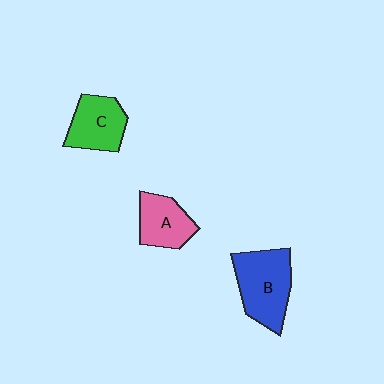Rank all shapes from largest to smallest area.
From largest to smallest: B (blue), C (green), A (pink).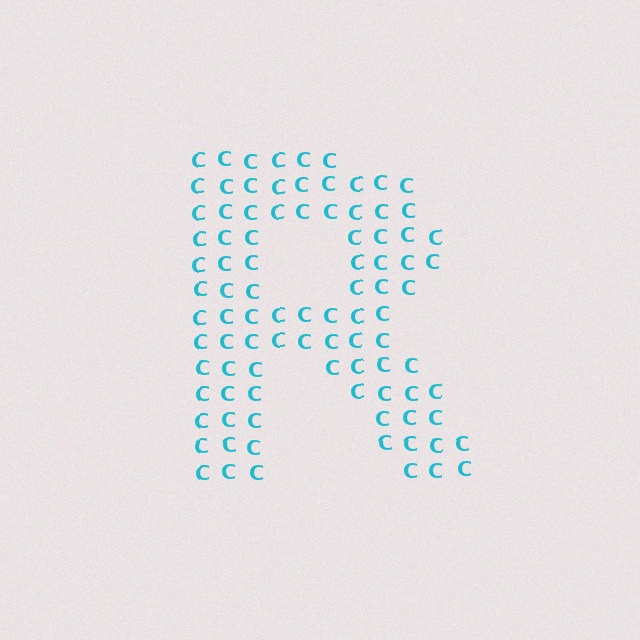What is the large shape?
The large shape is the letter R.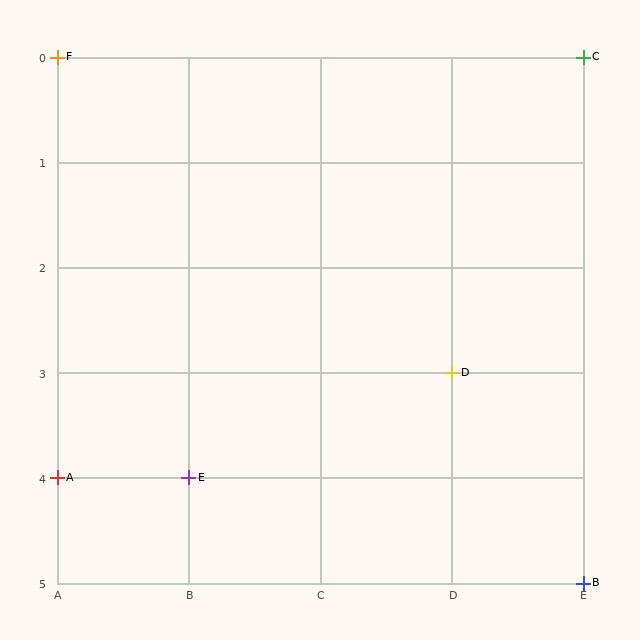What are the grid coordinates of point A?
Point A is at grid coordinates (A, 4).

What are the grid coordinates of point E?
Point E is at grid coordinates (B, 4).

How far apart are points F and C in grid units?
Points F and C are 4 columns apart.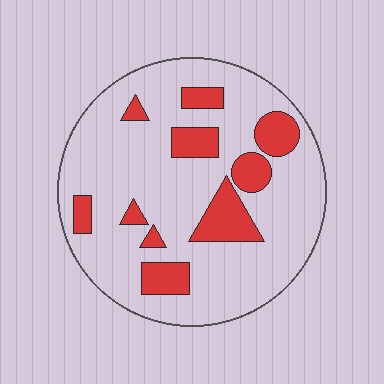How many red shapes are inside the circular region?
10.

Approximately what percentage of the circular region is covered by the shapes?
Approximately 20%.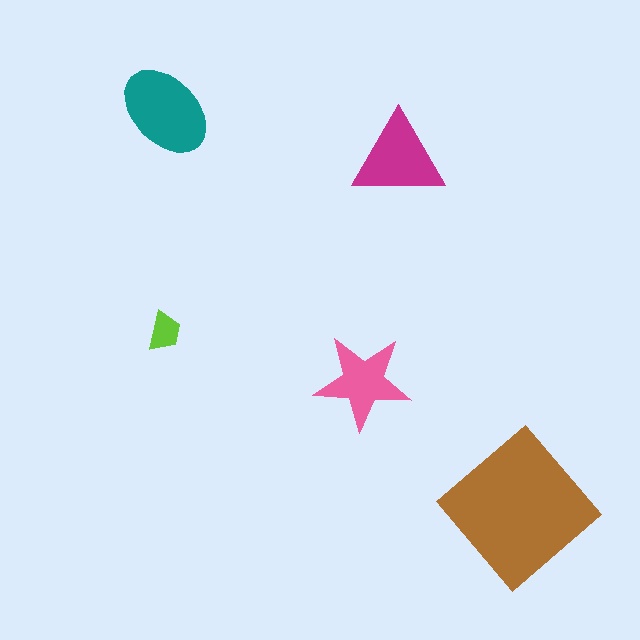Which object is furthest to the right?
The brown diamond is rightmost.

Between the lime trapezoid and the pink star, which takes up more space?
The pink star.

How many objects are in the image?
There are 5 objects in the image.